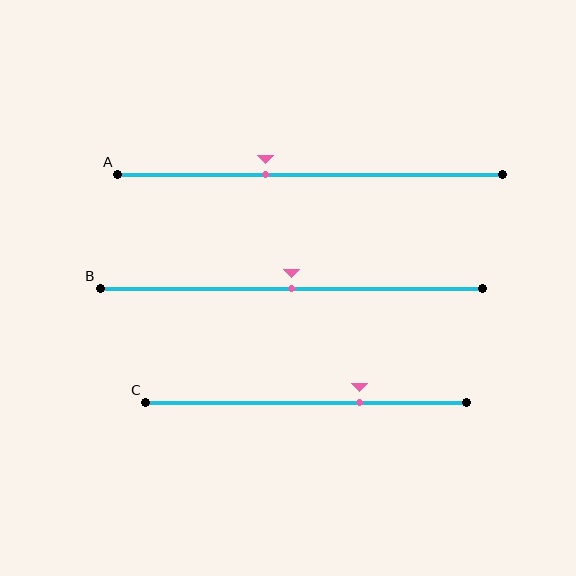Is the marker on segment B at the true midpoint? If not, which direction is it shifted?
Yes, the marker on segment B is at the true midpoint.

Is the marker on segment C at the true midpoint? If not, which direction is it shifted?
No, the marker on segment C is shifted to the right by about 17% of the segment length.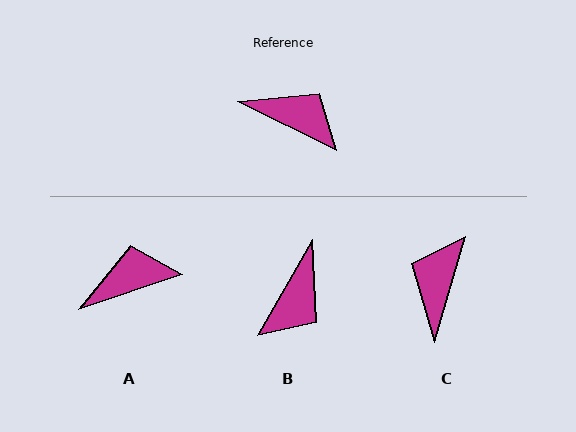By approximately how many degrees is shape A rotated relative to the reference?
Approximately 46 degrees counter-clockwise.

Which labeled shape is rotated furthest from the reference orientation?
C, about 100 degrees away.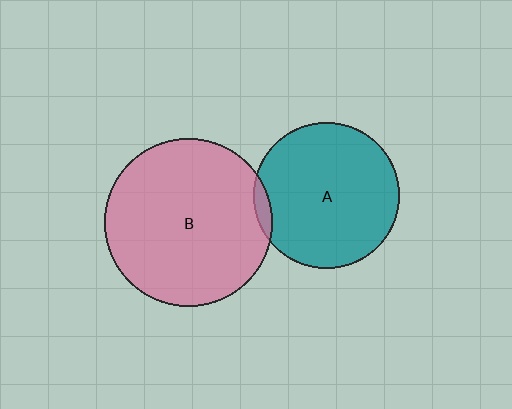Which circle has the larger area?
Circle B (pink).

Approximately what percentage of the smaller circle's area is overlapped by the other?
Approximately 5%.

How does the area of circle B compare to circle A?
Approximately 1.3 times.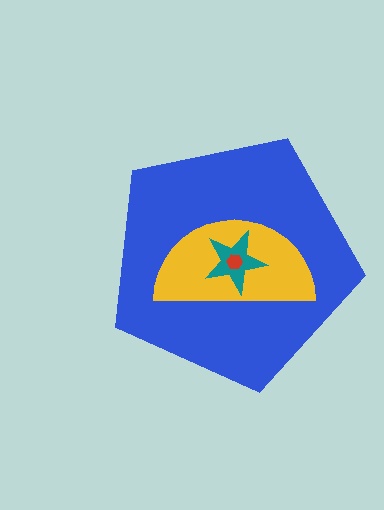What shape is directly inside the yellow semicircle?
The teal star.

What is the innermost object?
The red hexagon.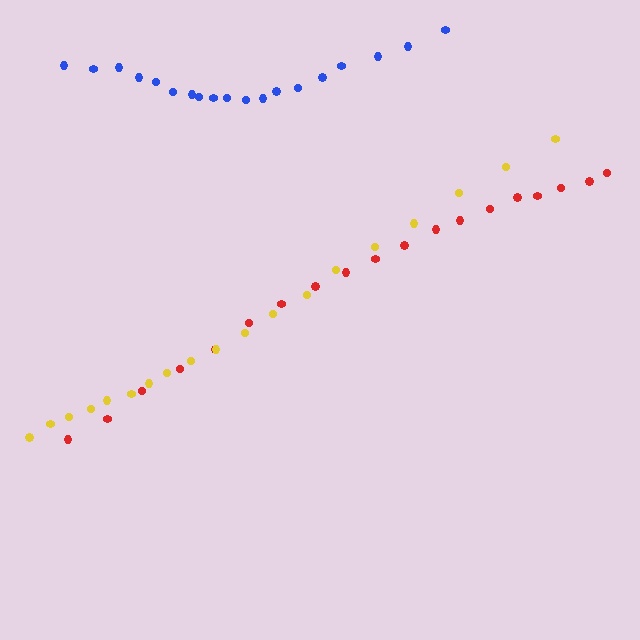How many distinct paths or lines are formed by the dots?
There are 3 distinct paths.